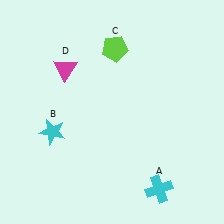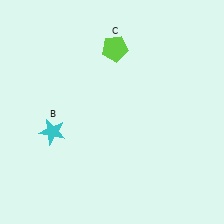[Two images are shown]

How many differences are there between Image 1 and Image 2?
There are 2 differences between the two images.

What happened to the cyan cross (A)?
The cyan cross (A) was removed in Image 2. It was in the bottom-right area of Image 1.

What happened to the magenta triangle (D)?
The magenta triangle (D) was removed in Image 2. It was in the top-left area of Image 1.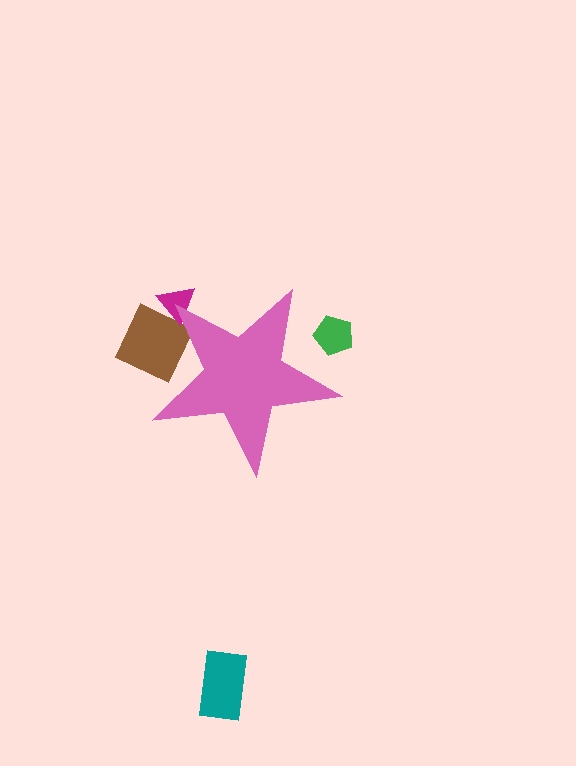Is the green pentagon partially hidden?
Yes, the green pentagon is partially hidden behind the pink star.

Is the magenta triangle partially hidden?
Yes, the magenta triangle is partially hidden behind the pink star.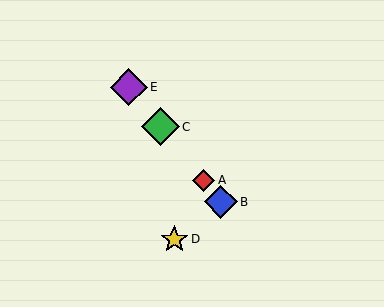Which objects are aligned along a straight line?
Objects A, B, C, E are aligned along a straight line.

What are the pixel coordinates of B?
Object B is at (221, 202).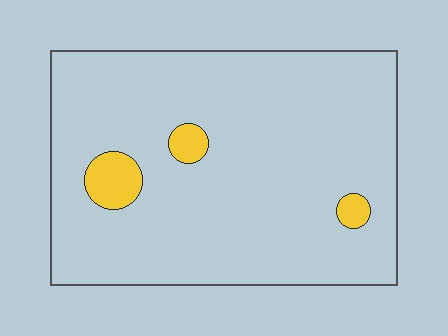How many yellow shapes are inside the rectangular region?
3.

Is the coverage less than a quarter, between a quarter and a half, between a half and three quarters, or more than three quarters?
Less than a quarter.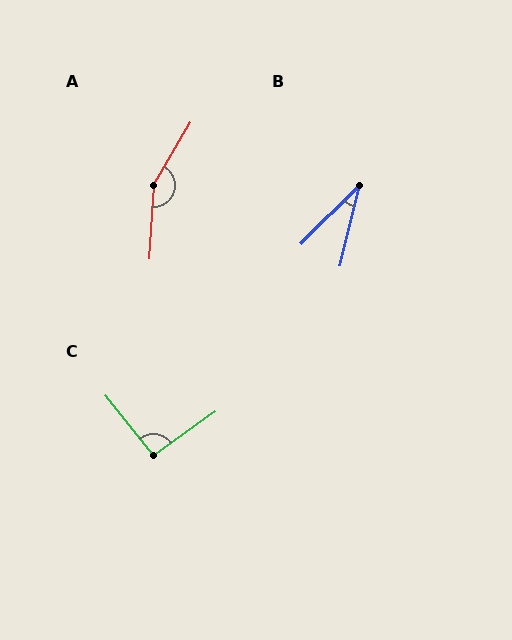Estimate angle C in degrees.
Approximately 93 degrees.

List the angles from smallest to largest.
B (31°), C (93°), A (153°).